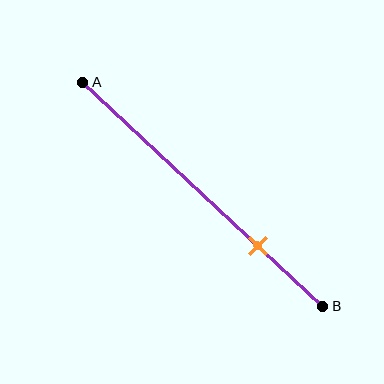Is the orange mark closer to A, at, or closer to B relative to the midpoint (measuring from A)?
The orange mark is closer to point B than the midpoint of segment AB.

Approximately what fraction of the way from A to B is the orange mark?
The orange mark is approximately 75% of the way from A to B.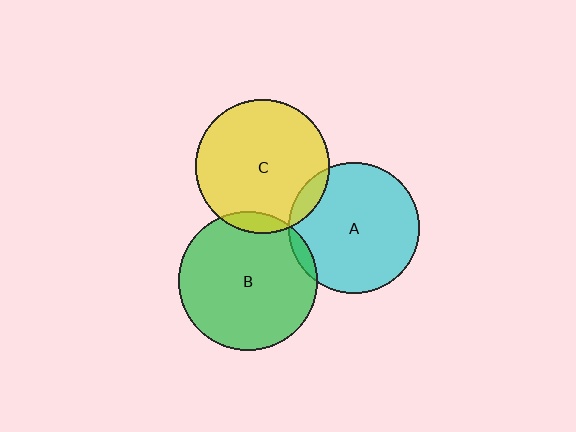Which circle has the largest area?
Circle B (green).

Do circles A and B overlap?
Yes.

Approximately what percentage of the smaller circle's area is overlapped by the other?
Approximately 5%.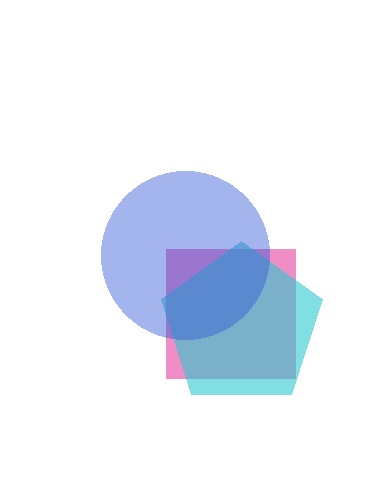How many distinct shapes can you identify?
There are 3 distinct shapes: a pink square, a cyan pentagon, a blue circle.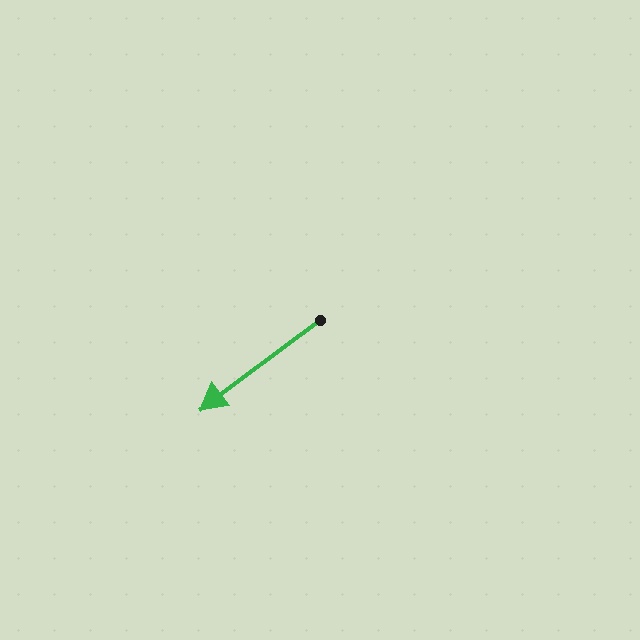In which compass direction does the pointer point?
Southwest.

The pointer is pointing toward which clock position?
Roughly 8 o'clock.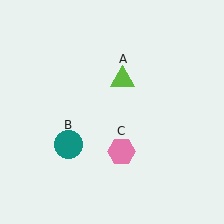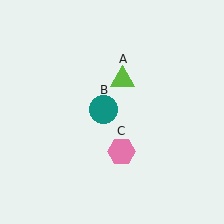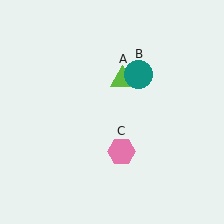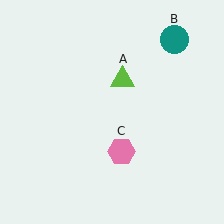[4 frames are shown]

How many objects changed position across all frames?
1 object changed position: teal circle (object B).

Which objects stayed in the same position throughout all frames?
Lime triangle (object A) and pink hexagon (object C) remained stationary.